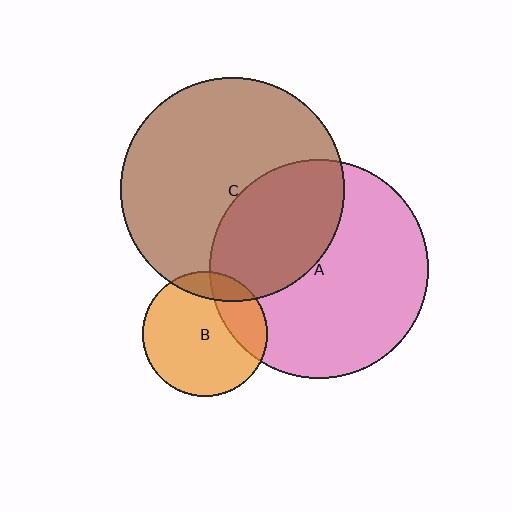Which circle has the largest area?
Circle C (brown).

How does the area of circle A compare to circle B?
Approximately 3.0 times.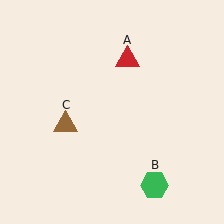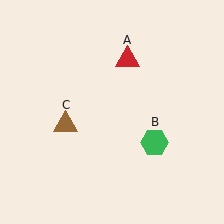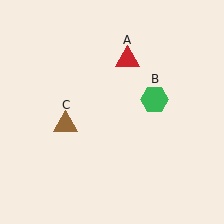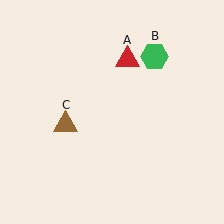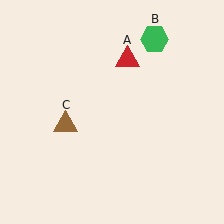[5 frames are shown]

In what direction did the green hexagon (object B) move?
The green hexagon (object B) moved up.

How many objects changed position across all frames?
1 object changed position: green hexagon (object B).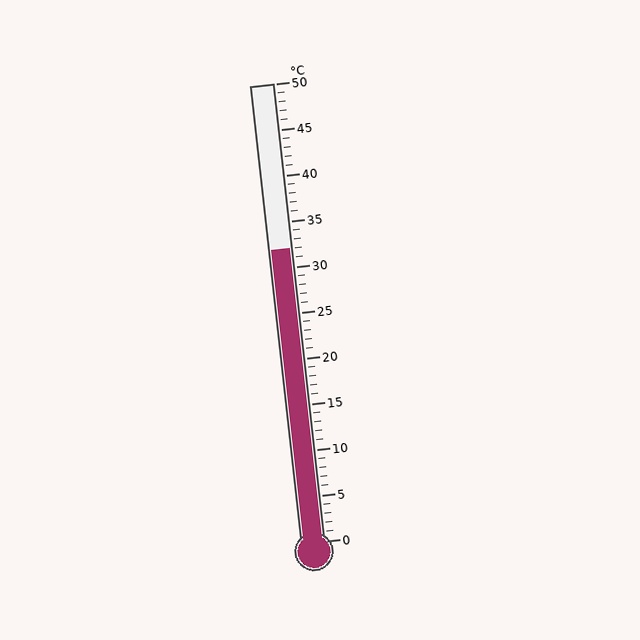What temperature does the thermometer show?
The thermometer shows approximately 32°C.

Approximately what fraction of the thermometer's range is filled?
The thermometer is filled to approximately 65% of its range.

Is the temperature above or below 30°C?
The temperature is above 30°C.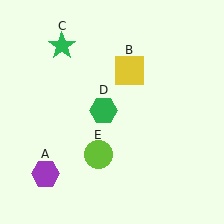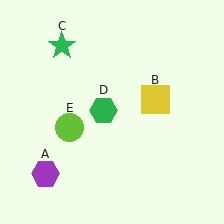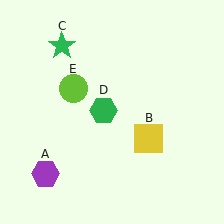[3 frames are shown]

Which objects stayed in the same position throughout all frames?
Purple hexagon (object A) and green star (object C) and green hexagon (object D) remained stationary.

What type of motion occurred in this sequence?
The yellow square (object B), lime circle (object E) rotated clockwise around the center of the scene.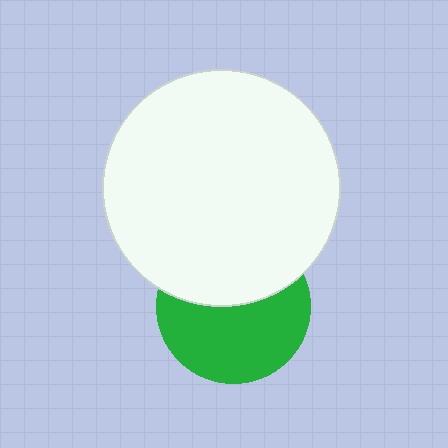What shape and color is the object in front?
The object in front is a white circle.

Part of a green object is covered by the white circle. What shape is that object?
It is a circle.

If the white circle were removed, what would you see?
You would see the complete green circle.